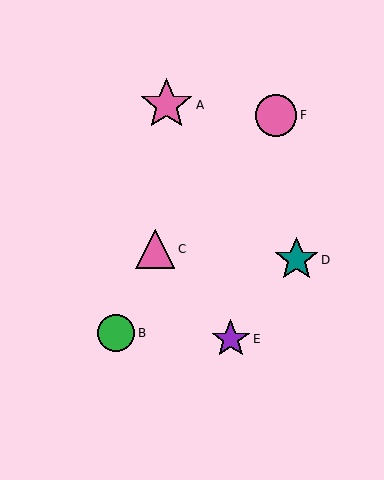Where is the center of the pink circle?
The center of the pink circle is at (276, 115).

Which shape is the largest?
The pink star (labeled A) is the largest.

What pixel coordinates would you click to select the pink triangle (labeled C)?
Click at (155, 249) to select the pink triangle C.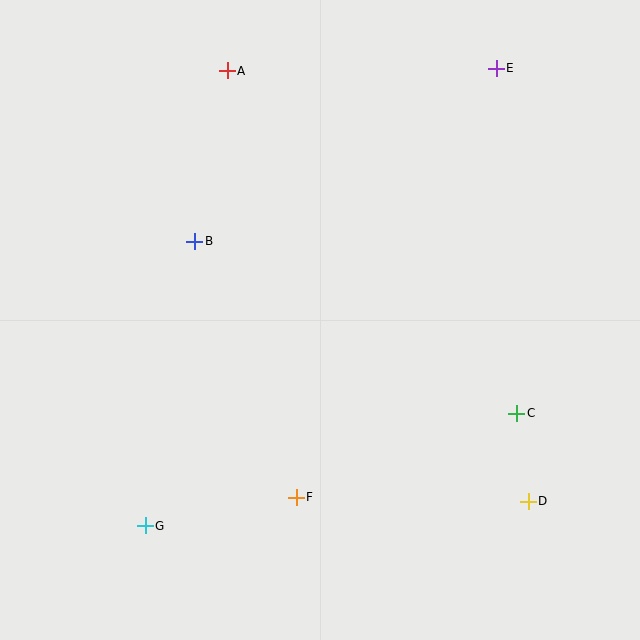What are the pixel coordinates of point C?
Point C is at (517, 413).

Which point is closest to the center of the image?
Point B at (195, 241) is closest to the center.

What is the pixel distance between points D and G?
The distance between D and G is 384 pixels.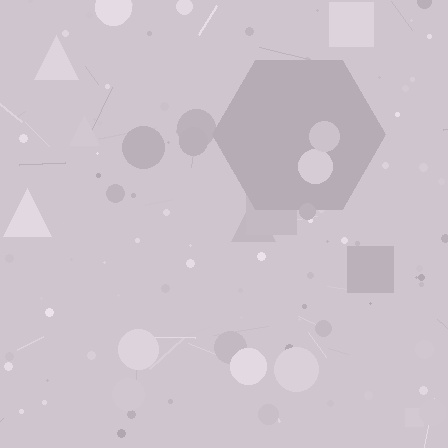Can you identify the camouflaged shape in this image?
The camouflaged shape is a hexagon.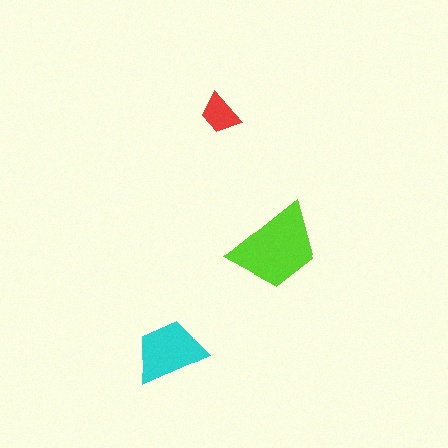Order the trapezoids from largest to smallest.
the lime one, the cyan one, the red one.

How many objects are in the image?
There are 3 objects in the image.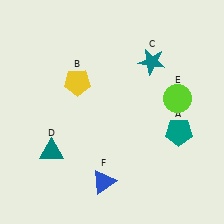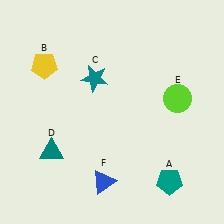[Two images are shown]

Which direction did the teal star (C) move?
The teal star (C) moved left.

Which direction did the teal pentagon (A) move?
The teal pentagon (A) moved down.